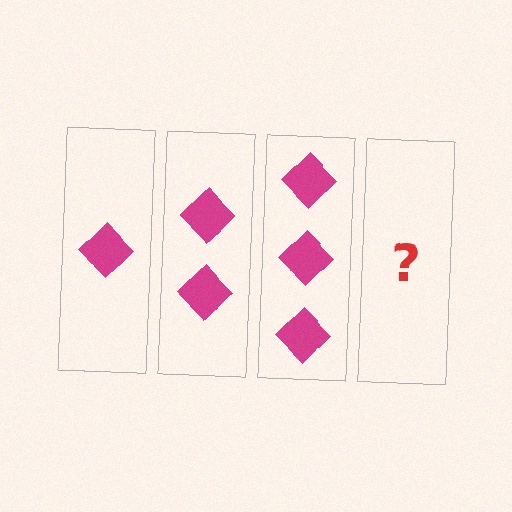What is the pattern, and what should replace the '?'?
The pattern is that each step adds one more diamond. The '?' should be 4 diamonds.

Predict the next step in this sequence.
The next step is 4 diamonds.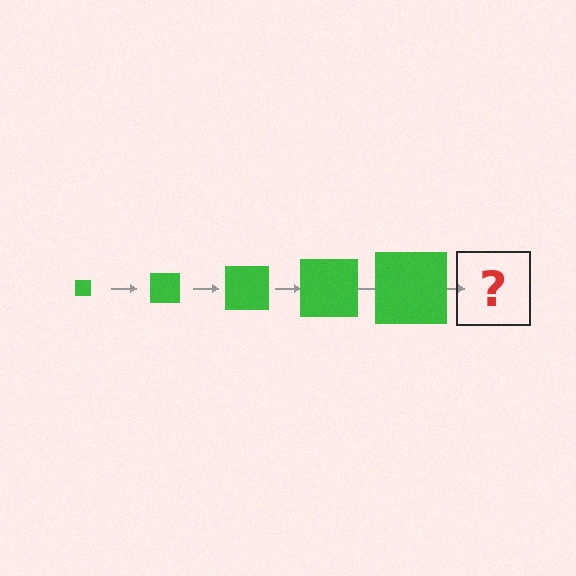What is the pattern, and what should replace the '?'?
The pattern is that the square gets progressively larger each step. The '?' should be a green square, larger than the previous one.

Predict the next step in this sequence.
The next step is a green square, larger than the previous one.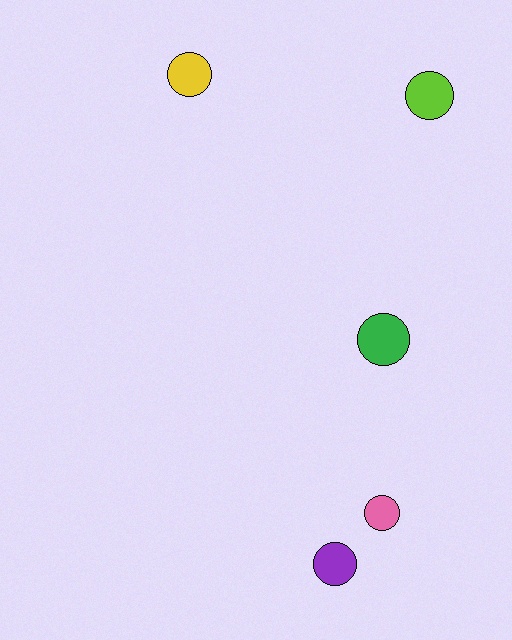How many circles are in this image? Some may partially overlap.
There are 5 circles.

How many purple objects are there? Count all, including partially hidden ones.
There is 1 purple object.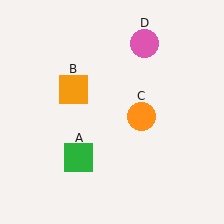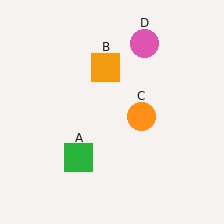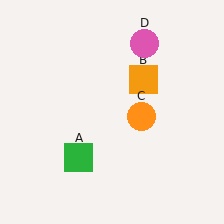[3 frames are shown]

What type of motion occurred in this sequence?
The orange square (object B) rotated clockwise around the center of the scene.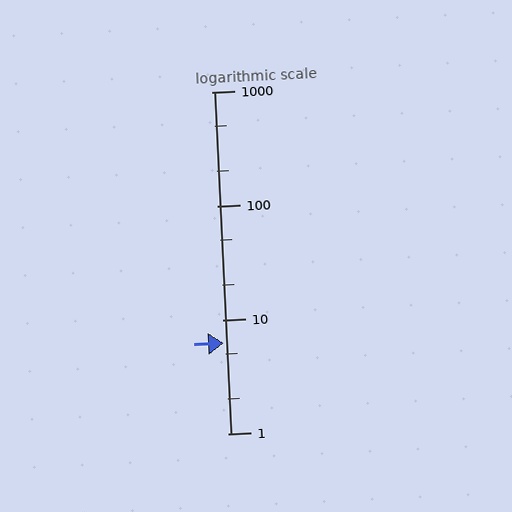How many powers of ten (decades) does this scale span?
The scale spans 3 decades, from 1 to 1000.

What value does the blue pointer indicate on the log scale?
The pointer indicates approximately 6.2.